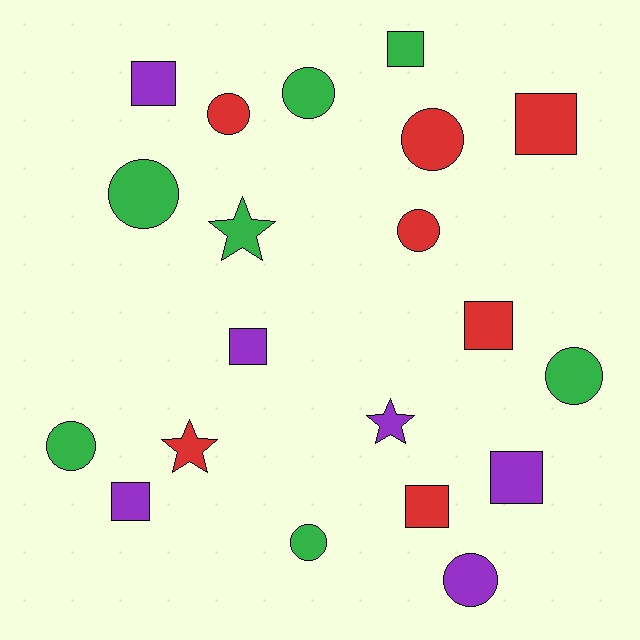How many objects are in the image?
There are 20 objects.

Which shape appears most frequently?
Circle, with 9 objects.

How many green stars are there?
There is 1 green star.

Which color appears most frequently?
Green, with 7 objects.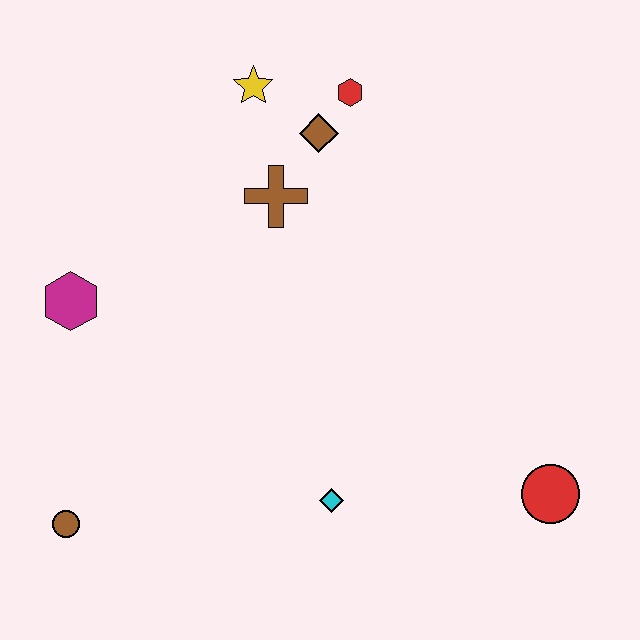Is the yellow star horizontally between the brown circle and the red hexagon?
Yes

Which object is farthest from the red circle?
The magenta hexagon is farthest from the red circle.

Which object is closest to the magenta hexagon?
The brown circle is closest to the magenta hexagon.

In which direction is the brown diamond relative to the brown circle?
The brown diamond is above the brown circle.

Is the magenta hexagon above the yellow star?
No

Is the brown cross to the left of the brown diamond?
Yes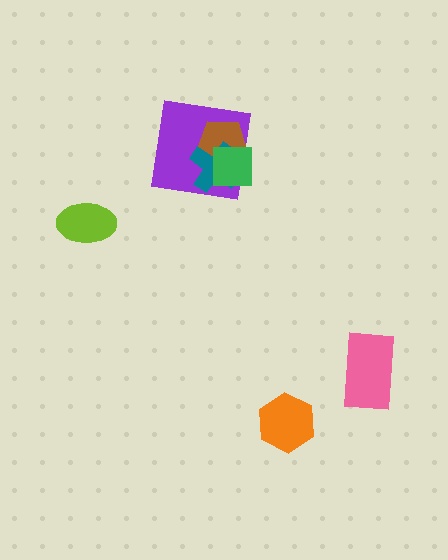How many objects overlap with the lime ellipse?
0 objects overlap with the lime ellipse.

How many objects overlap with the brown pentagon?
3 objects overlap with the brown pentagon.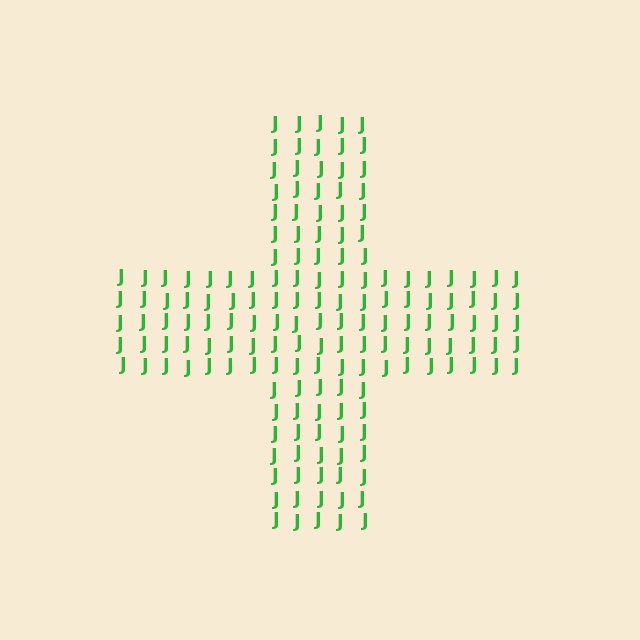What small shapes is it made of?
It is made of small letter J's.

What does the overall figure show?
The overall figure shows a cross.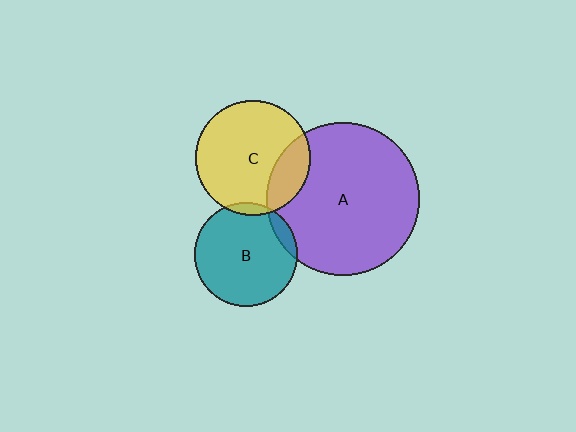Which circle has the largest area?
Circle A (purple).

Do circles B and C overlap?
Yes.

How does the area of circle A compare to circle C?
Approximately 1.8 times.